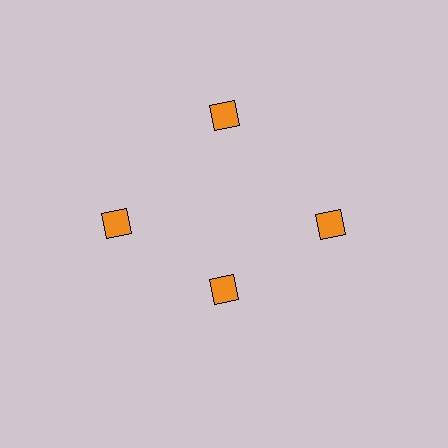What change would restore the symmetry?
The symmetry would be restored by moving it outward, back onto the ring so that all 4 diamonds sit at equal angles and equal distance from the center.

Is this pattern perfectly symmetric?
No. The 4 orange diamonds are arranged in a ring, but one element near the 6 o'clock position is pulled inward toward the center, breaking the 4-fold rotational symmetry.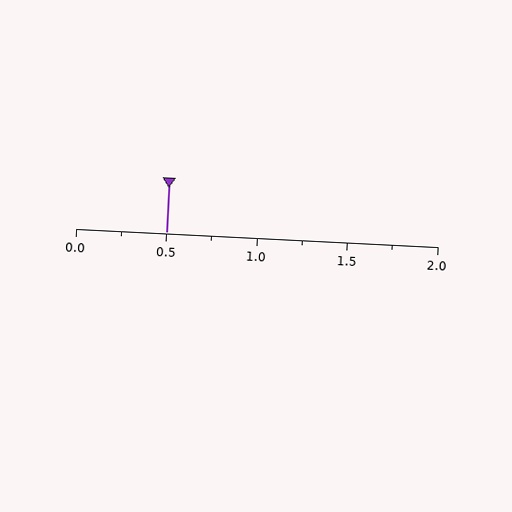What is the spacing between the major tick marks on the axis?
The major ticks are spaced 0.5 apart.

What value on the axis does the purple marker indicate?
The marker indicates approximately 0.5.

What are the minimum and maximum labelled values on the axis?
The axis runs from 0.0 to 2.0.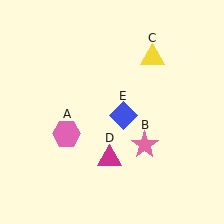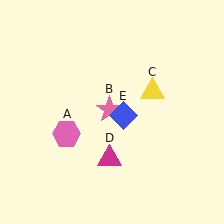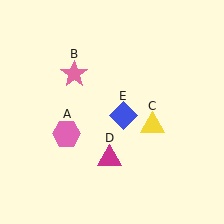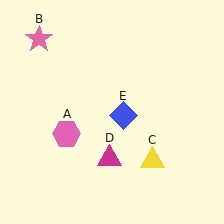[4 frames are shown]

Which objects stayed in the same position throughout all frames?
Pink hexagon (object A) and magenta triangle (object D) and blue diamond (object E) remained stationary.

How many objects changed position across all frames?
2 objects changed position: pink star (object B), yellow triangle (object C).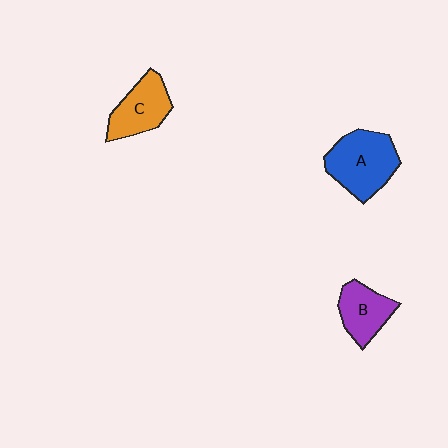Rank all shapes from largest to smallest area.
From largest to smallest: A (blue), C (orange), B (purple).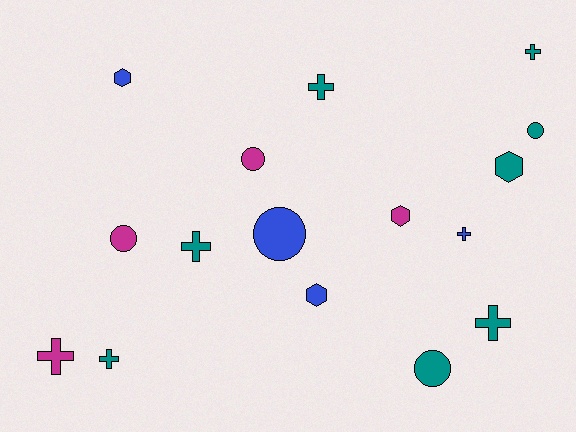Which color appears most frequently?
Teal, with 8 objects.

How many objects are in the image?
There are 16 objects.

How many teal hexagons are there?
There is 1 teal hexagon.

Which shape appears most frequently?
Cross, with 7 objects.